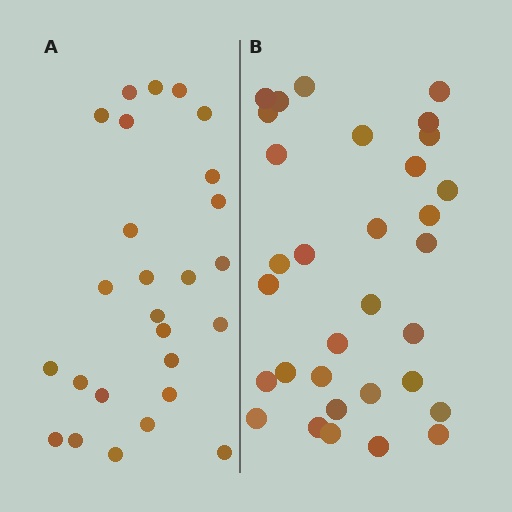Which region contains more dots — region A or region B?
Region B (the right region) has more dots.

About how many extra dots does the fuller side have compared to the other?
Region B has about 6 more dots than region A.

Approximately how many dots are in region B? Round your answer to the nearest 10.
About 30 dots. (The exact count is 32, which rounds to 30.)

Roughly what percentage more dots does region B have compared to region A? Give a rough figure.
About 25% more.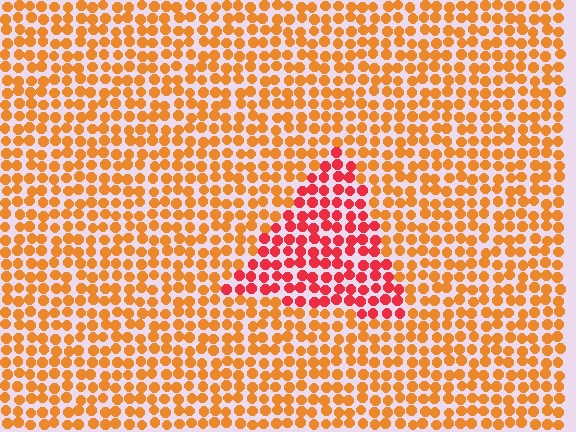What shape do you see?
I see a triangle.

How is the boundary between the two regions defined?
The boundary is defined purely by a slight shift in hue (about 36 degrees). Spacing, size, and orientation are identical on both sides.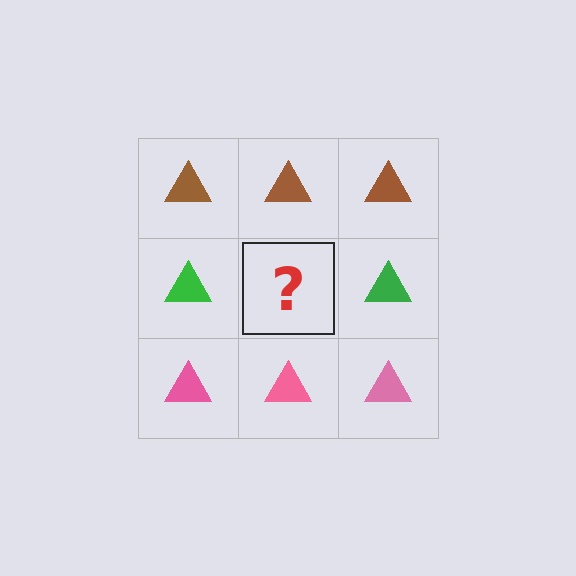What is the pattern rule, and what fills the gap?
The rule is that each row has a consistent color. The gap should be filled with a green triangle.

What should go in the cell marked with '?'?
The missing cell should contain a green triangle.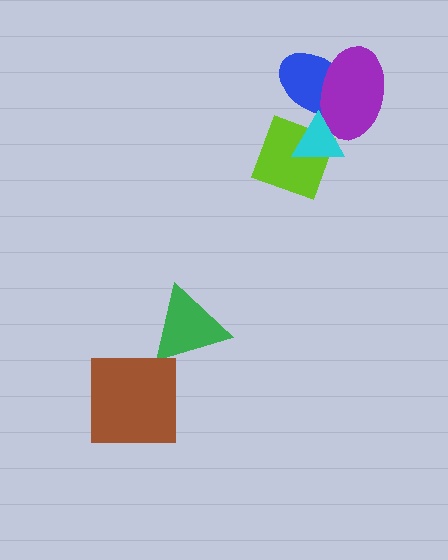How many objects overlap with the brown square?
0 objects overlap with the brown square.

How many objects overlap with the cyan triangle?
3 objects overlap with the cyan triangle.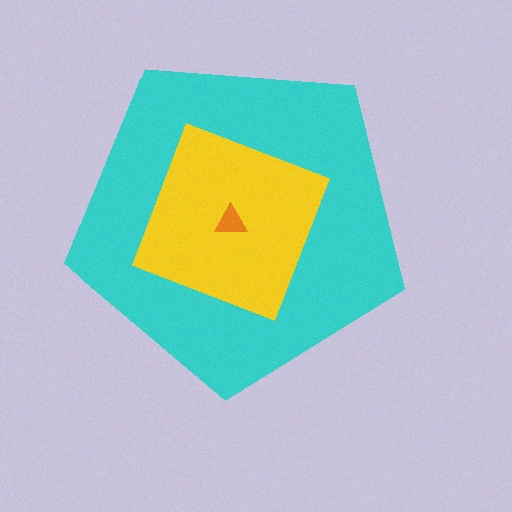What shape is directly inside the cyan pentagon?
The yellow square.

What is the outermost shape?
The cyan pentagon.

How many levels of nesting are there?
3.